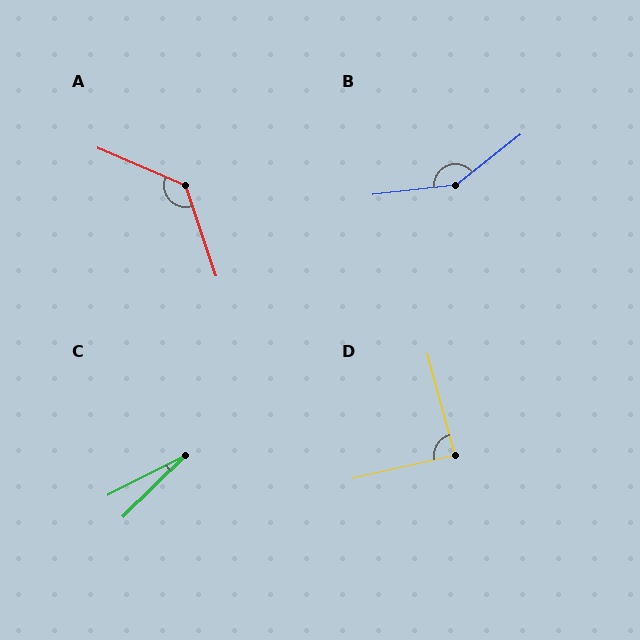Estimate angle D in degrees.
Approximately 87 degrees.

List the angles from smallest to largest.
C (17°), D (87°), A (131°), B (149°).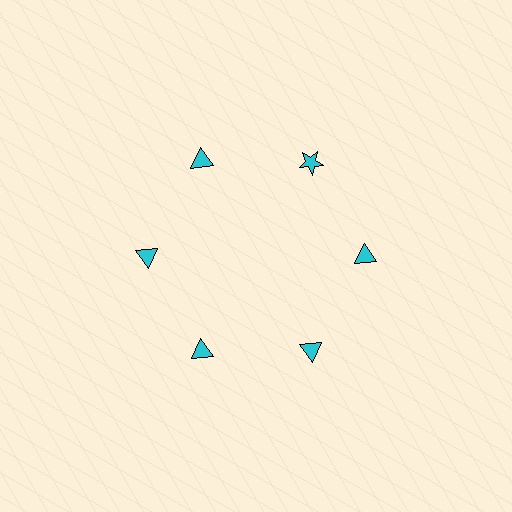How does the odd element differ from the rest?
It has a different shape: star instead of triangle.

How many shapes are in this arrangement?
There are 6 shapes arranged in a ring pattern.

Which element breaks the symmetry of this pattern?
The cyan star at roughly the 1 o'clock position breaks the symmetry. All other shapes are cyan triangles.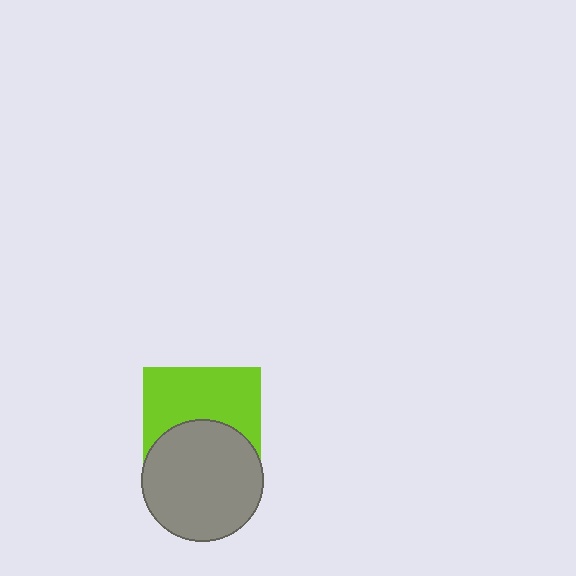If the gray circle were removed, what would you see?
You would see the complete lime square.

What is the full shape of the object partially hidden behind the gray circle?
The partially hidden object is a lime square.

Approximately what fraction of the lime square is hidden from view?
Roughly 46% of the lime square is hidden behind the gray circle.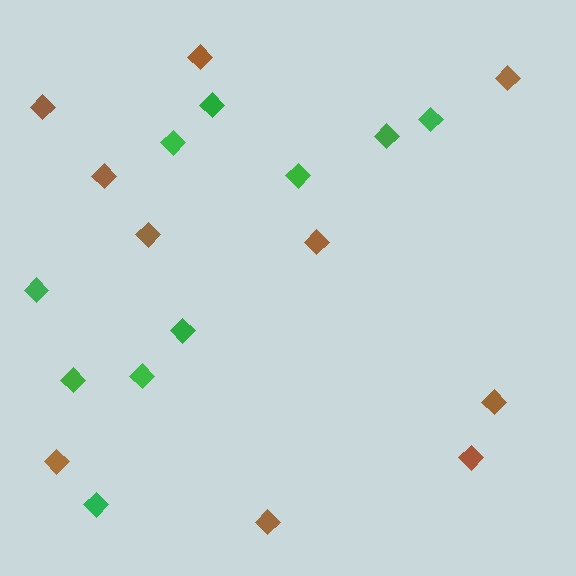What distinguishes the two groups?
There are 2 groups: one group of brown diamonds (10) and one group of green diamonds (10).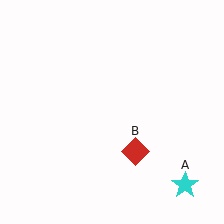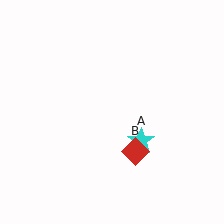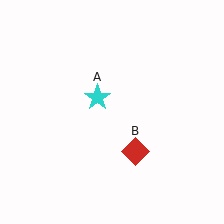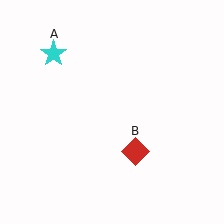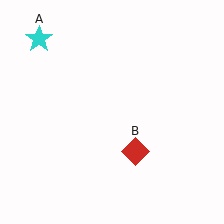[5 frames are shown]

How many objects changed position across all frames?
1 object changed position: cyan star (object A).